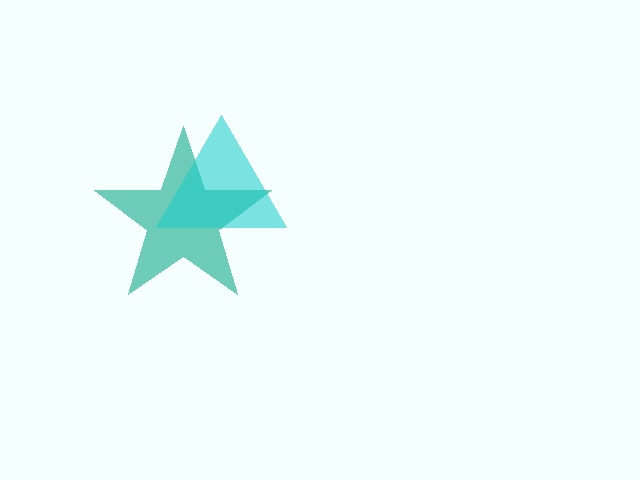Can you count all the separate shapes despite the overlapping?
Yes, there are 2 separate shapes.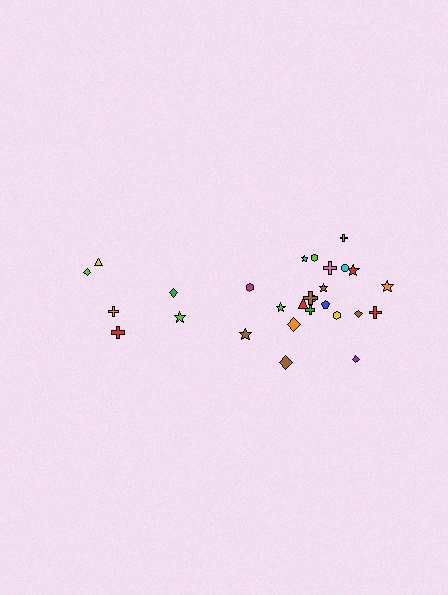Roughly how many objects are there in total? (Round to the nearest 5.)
Roughly 30 objects in total.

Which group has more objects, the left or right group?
The right group.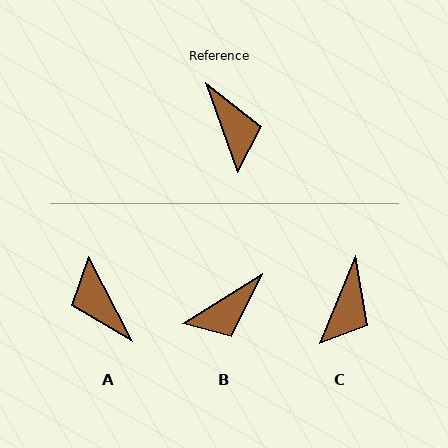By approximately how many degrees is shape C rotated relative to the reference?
Approximately 41 degrees clockwise.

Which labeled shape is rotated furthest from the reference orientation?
A, about 172 degrees away.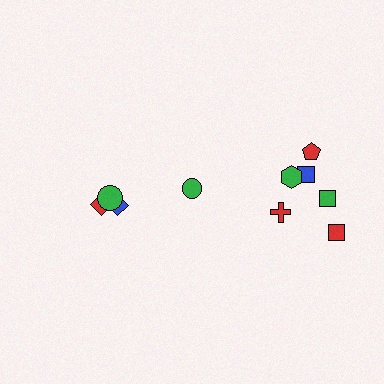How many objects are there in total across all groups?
There are 10 objects.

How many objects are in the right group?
There are 6 objects.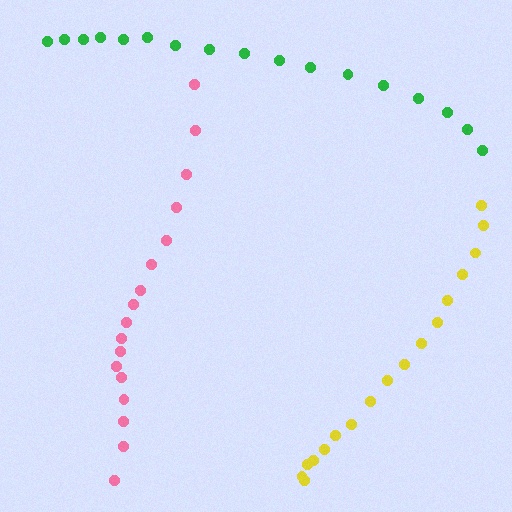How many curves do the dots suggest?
There are 3 distinct paths.